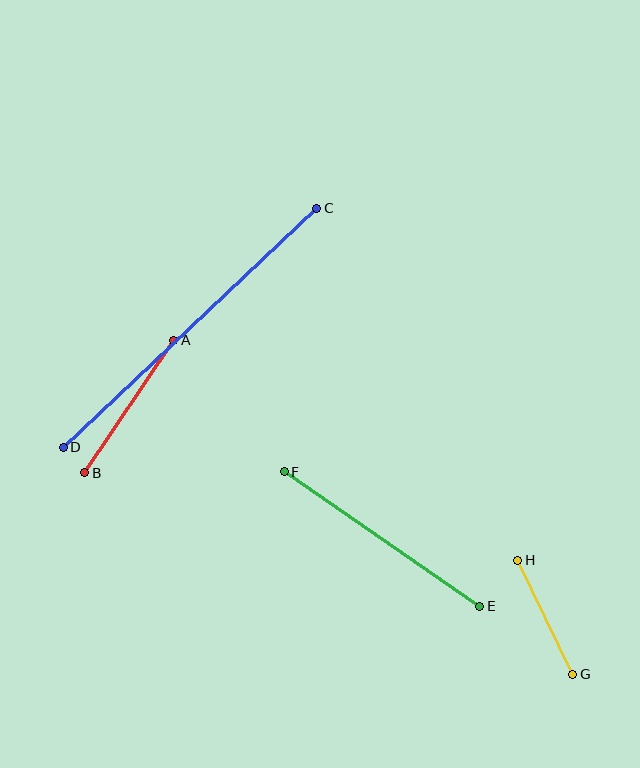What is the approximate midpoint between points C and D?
The midpoint is at approximately (190, 328) pixels.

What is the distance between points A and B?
The distance is approximately 160 pixels.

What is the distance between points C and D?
The distance is approximately 349 pixels.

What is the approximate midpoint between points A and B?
The midpoint is at approximately (129, 407) pixels.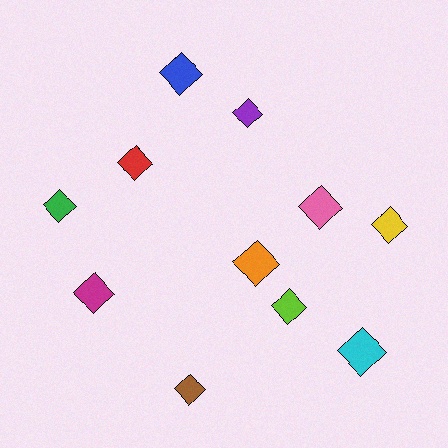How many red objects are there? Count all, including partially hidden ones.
There is 1 red object.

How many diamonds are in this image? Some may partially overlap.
There are 11 diamonds.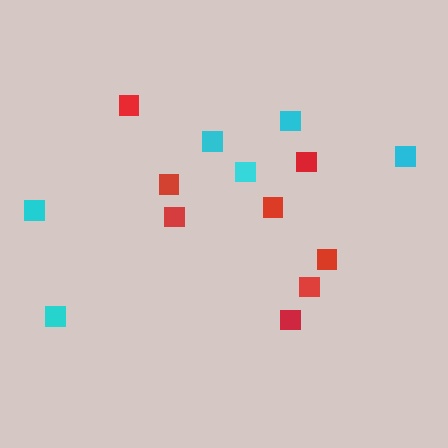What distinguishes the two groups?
There are 2 groups: one group of red squares (8) and one group of cyan squares (6).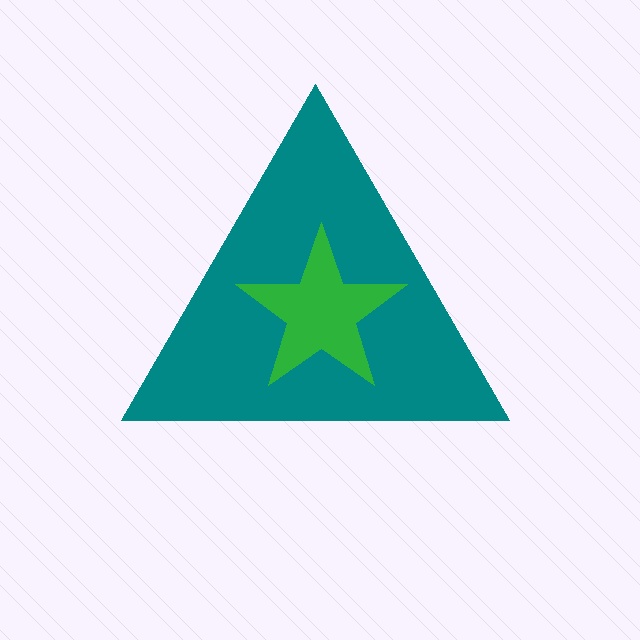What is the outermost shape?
The teal triangle.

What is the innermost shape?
The green star.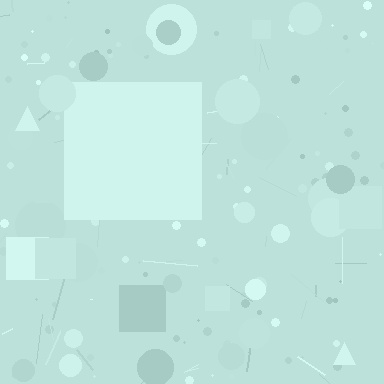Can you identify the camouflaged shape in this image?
The camouflaged shape is a square.